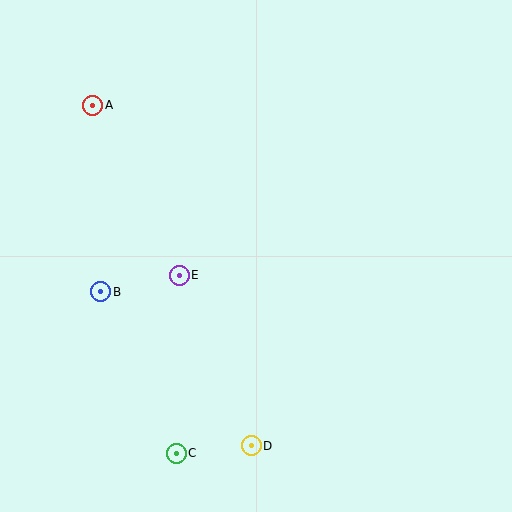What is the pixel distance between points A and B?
The distance between A and B is 187 pixels.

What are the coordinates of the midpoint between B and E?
The midpoint between B and E is at (140, 284).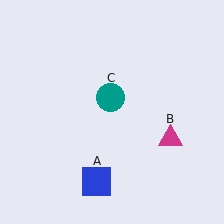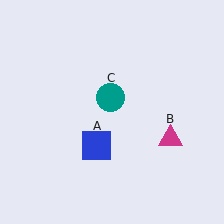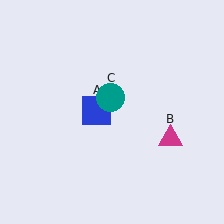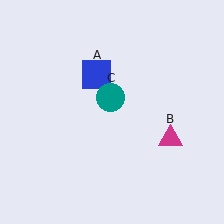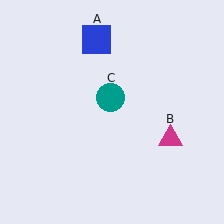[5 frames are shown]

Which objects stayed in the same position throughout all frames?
Magenta triangle (object B) and teal circle (object C) remained stationary.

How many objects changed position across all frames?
1 object changed position: blue square (object A).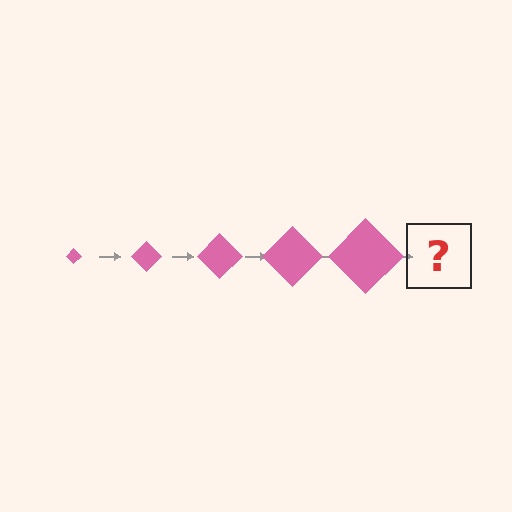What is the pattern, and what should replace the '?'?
The pattern is that the diamond gets progressively larger each step. The '?' should be a pink diamond, larger than the previous one.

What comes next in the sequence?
The next element should be a pink diamond, larger than the previous one.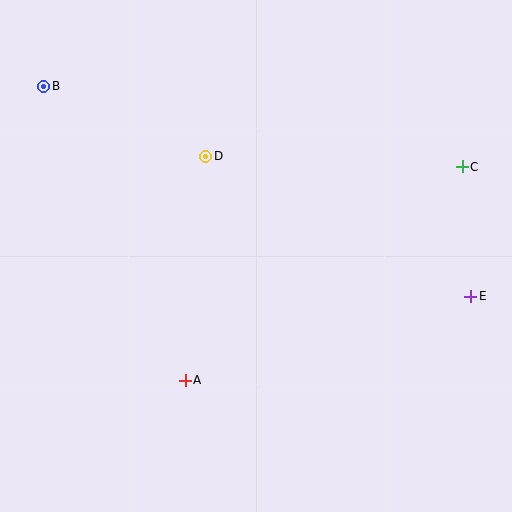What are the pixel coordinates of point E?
Point E is at (471, 296).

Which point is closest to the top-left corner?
Point B is closest to the top-left corner.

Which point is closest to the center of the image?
Point D at (206, 156) is closest to the center.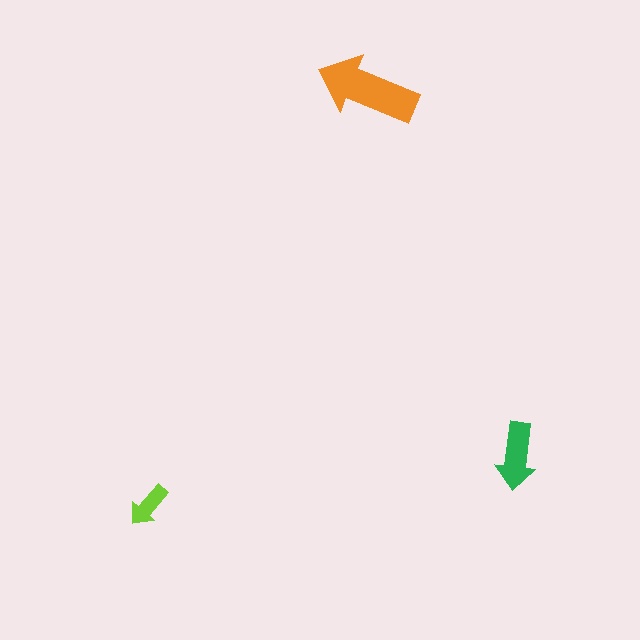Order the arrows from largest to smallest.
the orange one, the green one, the lime one.